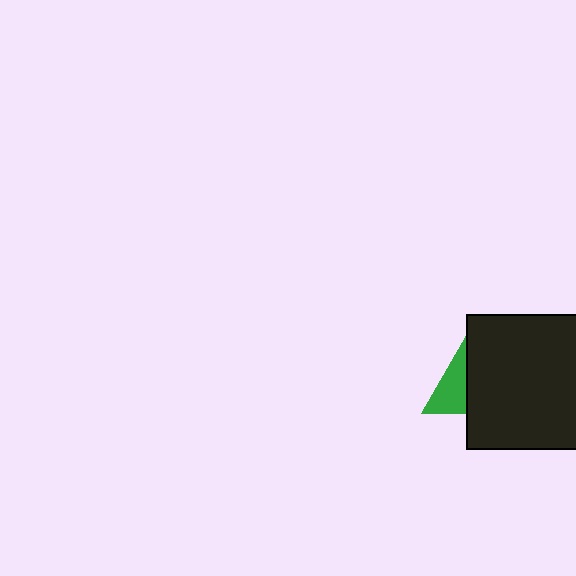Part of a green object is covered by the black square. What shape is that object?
It is a triangle.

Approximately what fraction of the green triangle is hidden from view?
Roughly 52% of the green triangle is hidden behind the black square.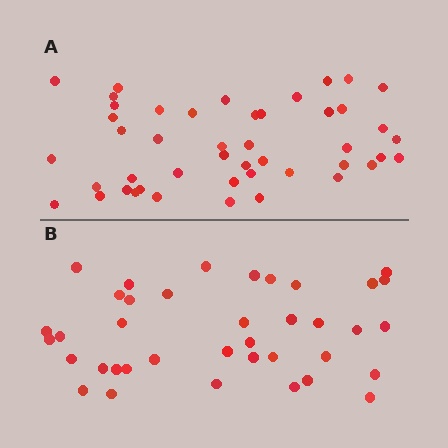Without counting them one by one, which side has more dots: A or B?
Region A (the top region) has more dots.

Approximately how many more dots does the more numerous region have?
Region A has roughly 8 or so more dots than region B.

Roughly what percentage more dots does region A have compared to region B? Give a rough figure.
About 20% more.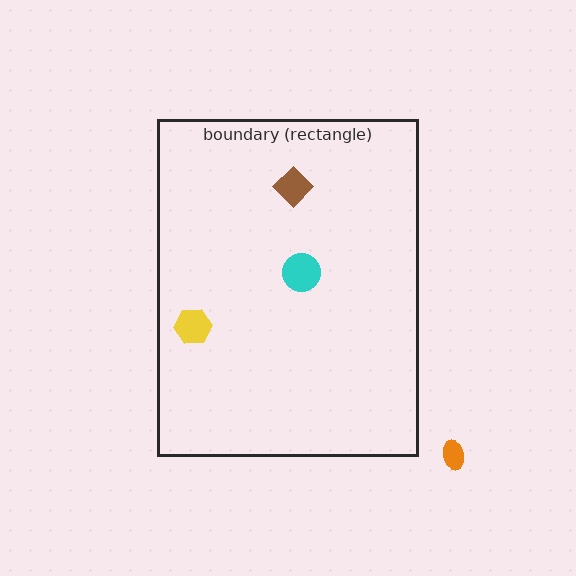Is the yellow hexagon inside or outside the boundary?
Inside.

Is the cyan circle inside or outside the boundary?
Inside.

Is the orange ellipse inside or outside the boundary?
Outside.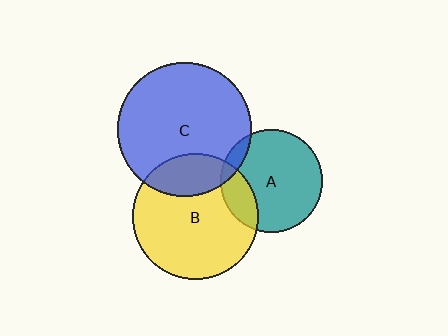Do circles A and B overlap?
Yes.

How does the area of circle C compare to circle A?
Approximately 1.7 times.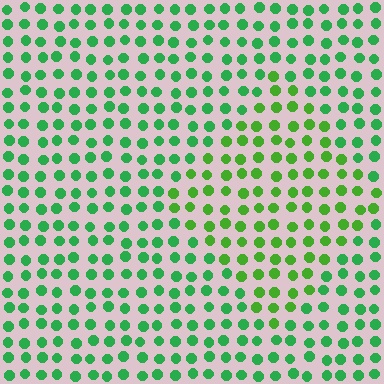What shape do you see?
I see a diamond.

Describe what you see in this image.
The image is filled with small green elements in a uniform arrangement. A diamond-shaped region is visible where the elements are tinted to a slightly different hue, forming a subtle color boundary.